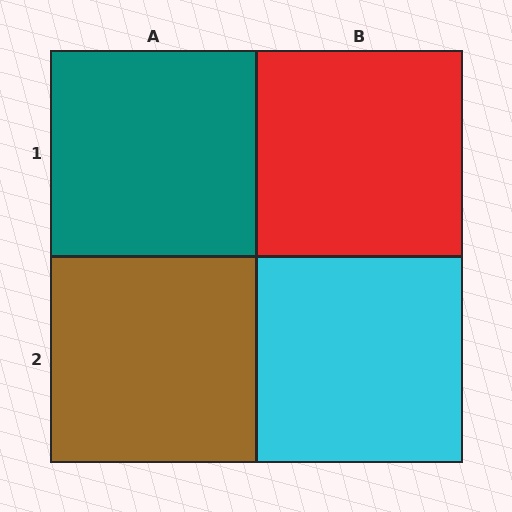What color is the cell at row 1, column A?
Teal.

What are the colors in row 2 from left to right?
Brown, cyan.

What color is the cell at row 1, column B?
Red.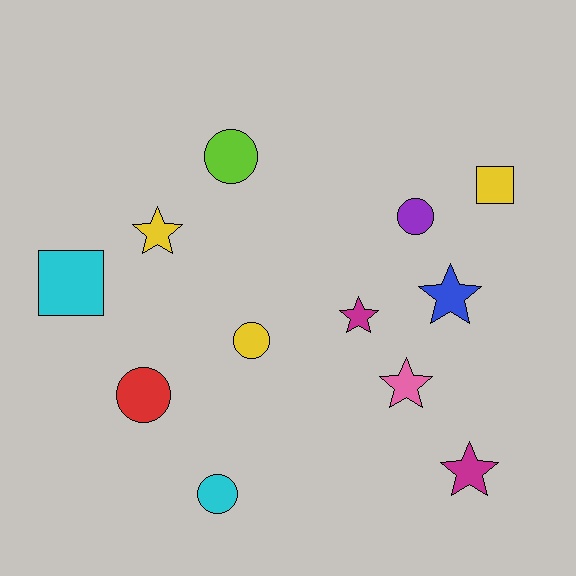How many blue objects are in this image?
There is 1 blue object.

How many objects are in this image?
There are 12 objects.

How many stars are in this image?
There are 5 stars.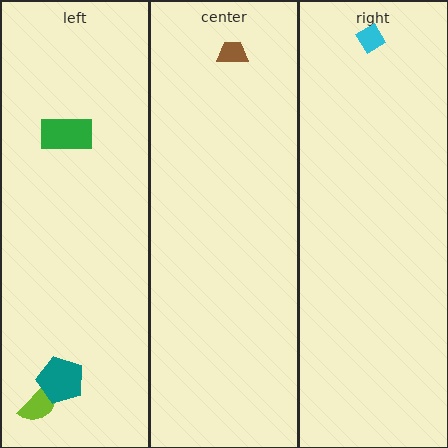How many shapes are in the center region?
1.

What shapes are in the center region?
The brown trapezoid.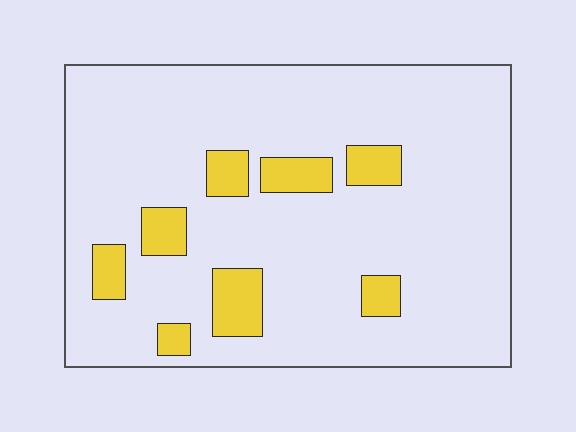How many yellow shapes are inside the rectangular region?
8.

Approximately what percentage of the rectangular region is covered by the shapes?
Approximately 15%.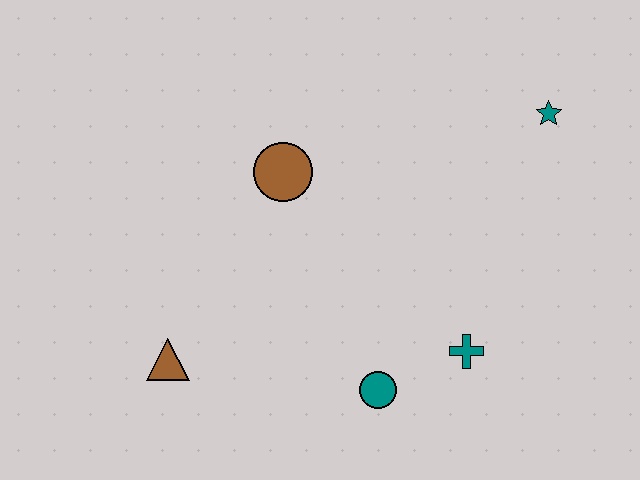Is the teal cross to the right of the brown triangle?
Yes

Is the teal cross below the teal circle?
No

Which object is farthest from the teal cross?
The brown triangle is farthest from the teal cross.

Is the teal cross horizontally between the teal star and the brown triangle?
Yes